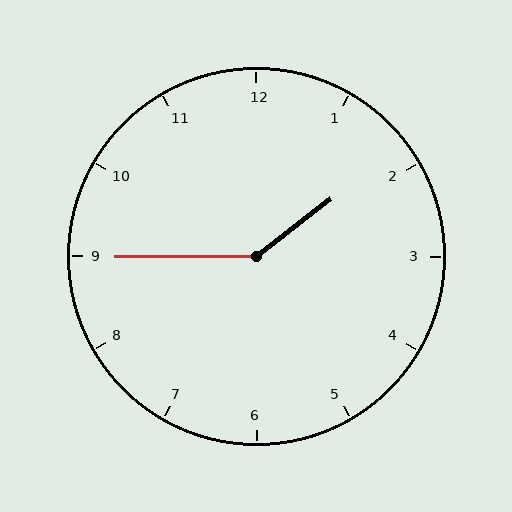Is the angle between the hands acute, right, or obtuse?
It is obtuse.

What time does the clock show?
1:45.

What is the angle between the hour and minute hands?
Approximately 142 degrees.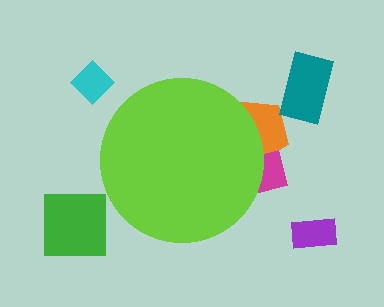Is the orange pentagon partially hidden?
Yes, the orange pentagon is partially hidden behind the lime circle.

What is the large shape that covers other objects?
A lime circle.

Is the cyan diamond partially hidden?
No, the cyan diamond is fully visible.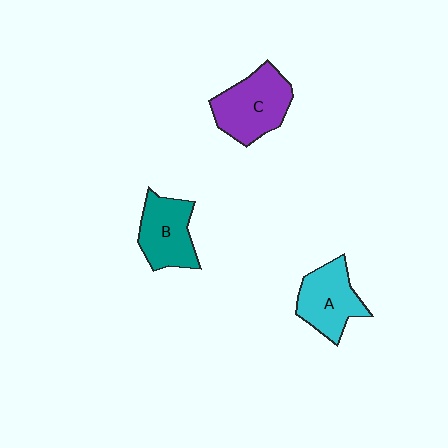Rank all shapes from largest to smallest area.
From largest to smallest: C (purple), A (cyan), B (teal).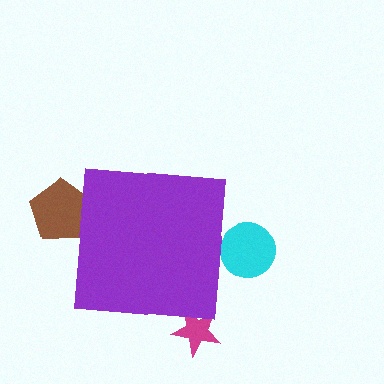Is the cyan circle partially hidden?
Yes, the cyan circle is partially hidden behind the purple square.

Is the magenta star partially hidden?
Yes, the magenta star is partially hidden behind the purple square.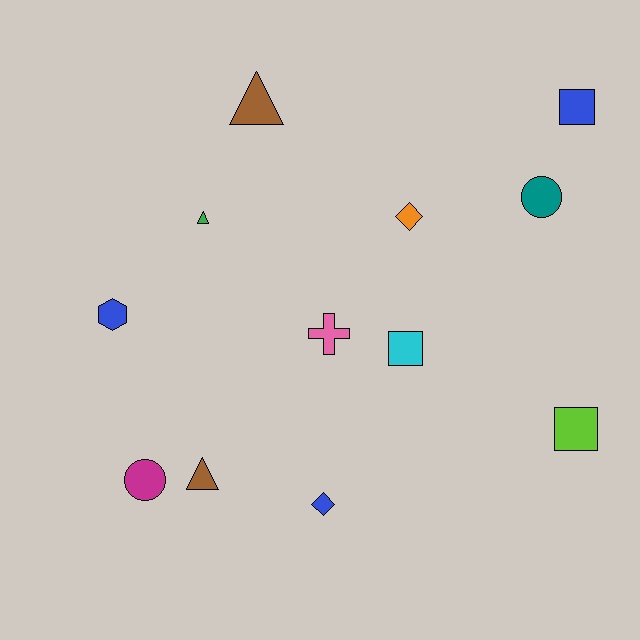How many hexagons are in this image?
There is 1 hexagon.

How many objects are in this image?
There are 12 objects.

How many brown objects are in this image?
There are 2 brown objects.